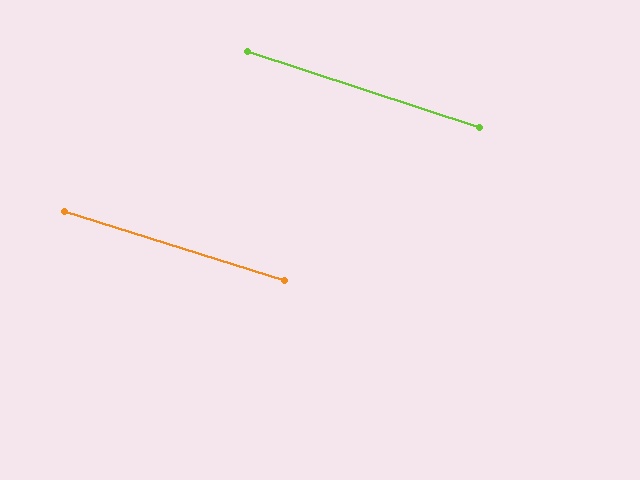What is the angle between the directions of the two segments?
Approximately 1 degree.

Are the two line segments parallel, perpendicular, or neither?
Parallel — their directions differ by only 0.8°.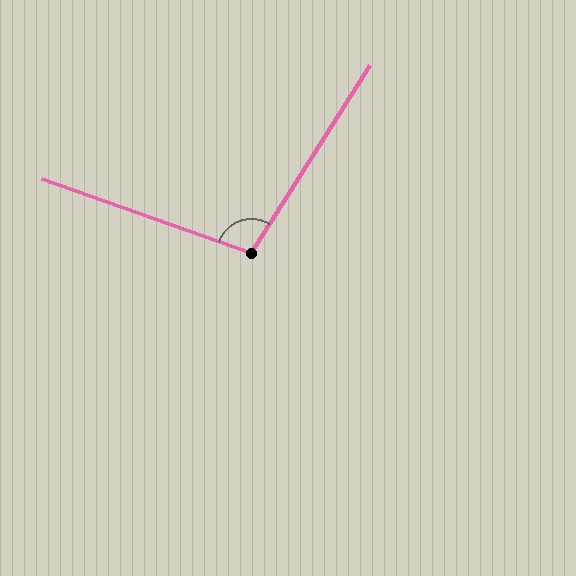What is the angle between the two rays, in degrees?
Approximately 103 degrees.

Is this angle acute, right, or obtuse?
It is obtuse.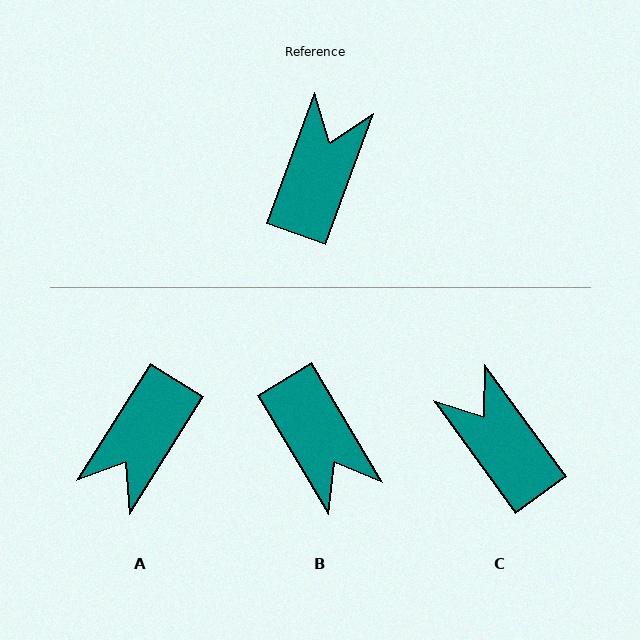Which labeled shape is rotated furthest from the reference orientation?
A, about 167 degrees away.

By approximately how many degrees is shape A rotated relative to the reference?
Approximately 167 degrees counter-clockwise.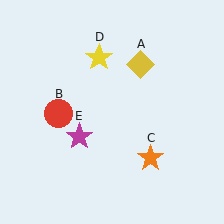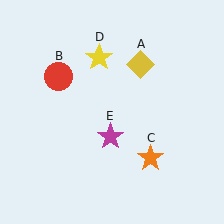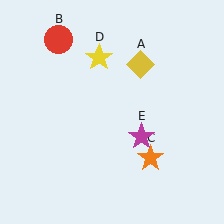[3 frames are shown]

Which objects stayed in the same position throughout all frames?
Yellow diamond (object A) and orange star (object C) and yellow star (object D) remained stationary.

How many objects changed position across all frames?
2 objects changed position: red circle (object B), magenta star (object E).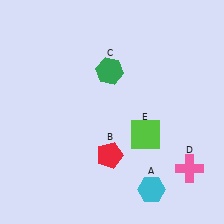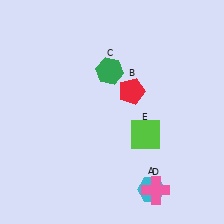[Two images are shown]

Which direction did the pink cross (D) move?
The pink cross (D) moved left.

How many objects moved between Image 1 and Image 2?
2 objects moved between the two images.